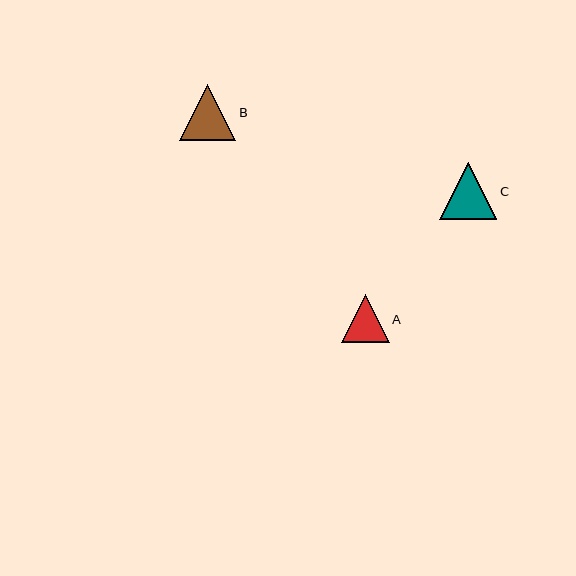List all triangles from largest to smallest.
From largest to smallest: C, B, A.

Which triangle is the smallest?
Triangle A is the smallest with a size of approximately 48 pixels.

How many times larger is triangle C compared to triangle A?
Triangle C is approximately 1.2 times the size of triangle A.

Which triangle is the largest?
Triangle C is the largest with a size of approximately 57 pixels.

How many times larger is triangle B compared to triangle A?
Triangle B is approximately 1.2 times the size of triangle A.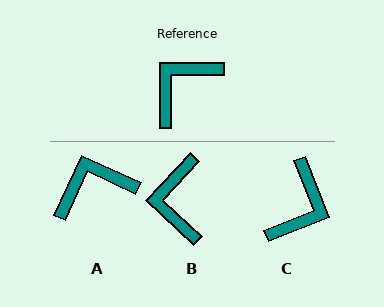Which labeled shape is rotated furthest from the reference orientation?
C, about 159 degrees away.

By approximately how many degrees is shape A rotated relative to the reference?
Approximately 25 degrees clockwise.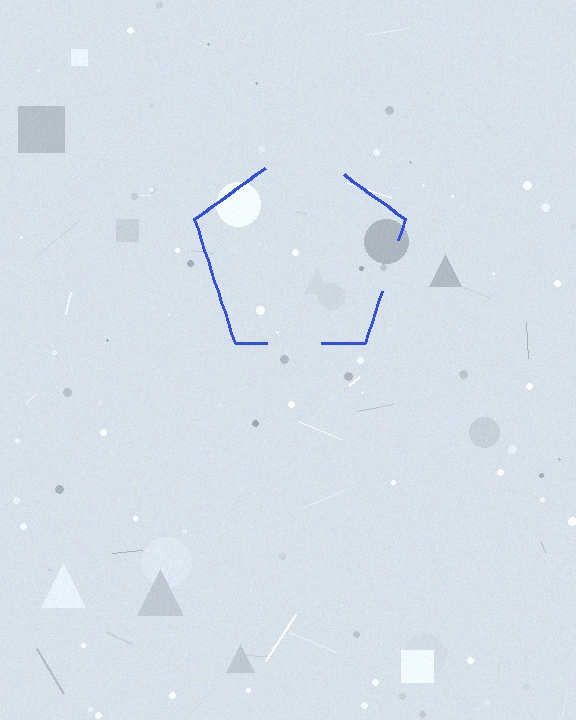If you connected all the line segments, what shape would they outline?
They would outline a pentagon.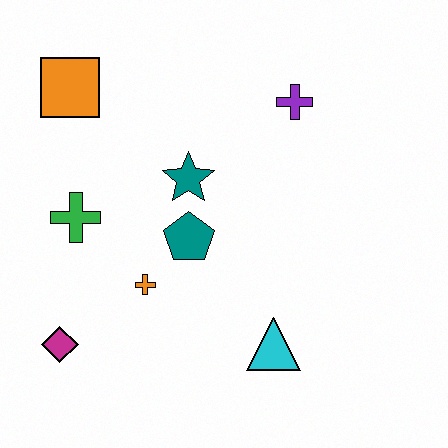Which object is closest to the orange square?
The green cross is closest to the orange square.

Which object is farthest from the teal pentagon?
The orange square is farthest from the teal pentagon.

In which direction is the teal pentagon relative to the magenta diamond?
The teal pentagon is to the right of the magenta diamond.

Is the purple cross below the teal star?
No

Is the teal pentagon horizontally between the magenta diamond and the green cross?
No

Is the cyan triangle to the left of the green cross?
No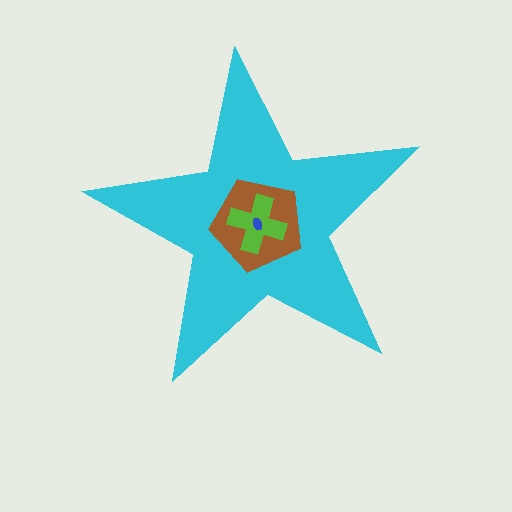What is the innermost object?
The blue ellipse.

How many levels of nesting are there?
4.